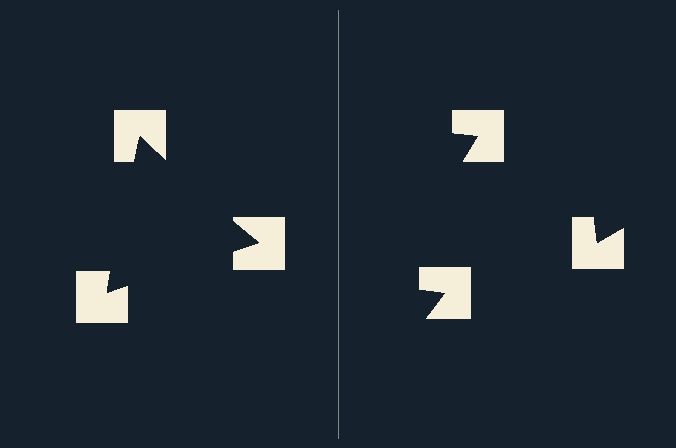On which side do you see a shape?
An illusory triangle appears on the left side. On the right side the wedge cuts are rotated, so no coherent shape forms.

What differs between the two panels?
The notched squares are positioned identically on both sides; only the wedge orientations differ. On the left they align to a triangle; on the right they are misaligned.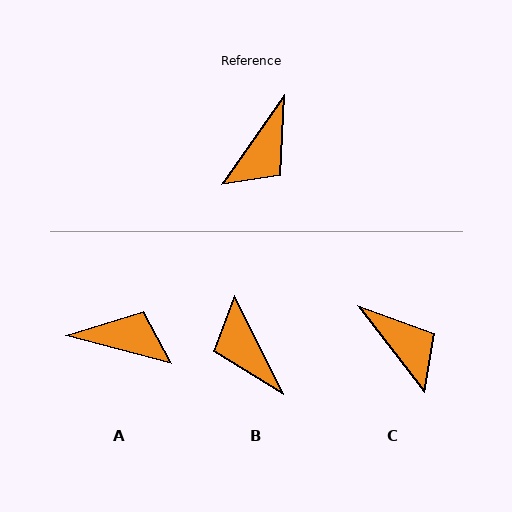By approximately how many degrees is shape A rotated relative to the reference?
Approximately 110 degrees counter-clockwise.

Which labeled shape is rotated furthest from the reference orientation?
B, about 119 degrees away.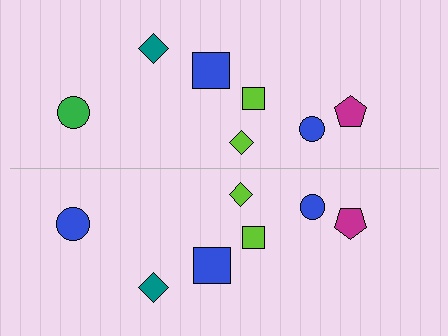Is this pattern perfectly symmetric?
No, the pattern is not perfectly symmetric. The blue circle on the bottom side breaks the symmetry — its mirror counterpart is green.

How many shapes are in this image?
There are 14 shapes in this image.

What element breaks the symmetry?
The blue circle on the bottom side breaks the symmetry — its mirror counterpart is green.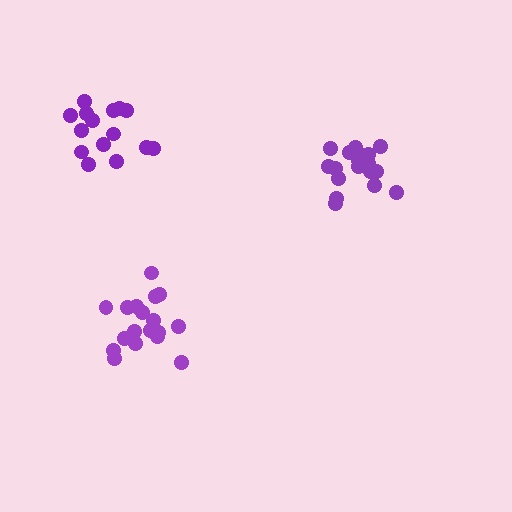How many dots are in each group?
Group 1: 18 dots, Group 2: 15 dots, Group 3: 18 dots (51 total).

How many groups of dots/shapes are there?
There are 3 groups.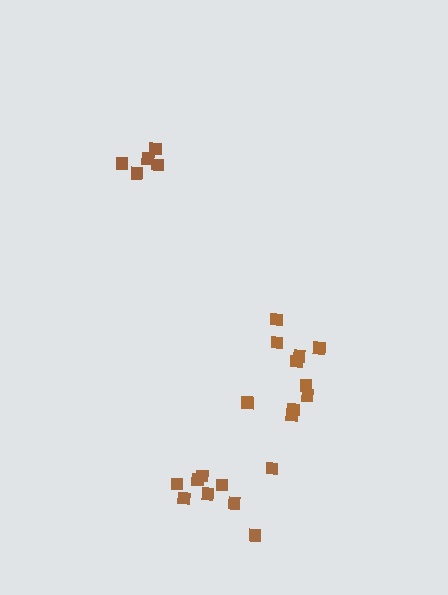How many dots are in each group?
Group 1: 6 dots, Group 2: 10 dots, Group 3: 9 dots (25 total).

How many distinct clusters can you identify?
There are 3 distinct clusters.